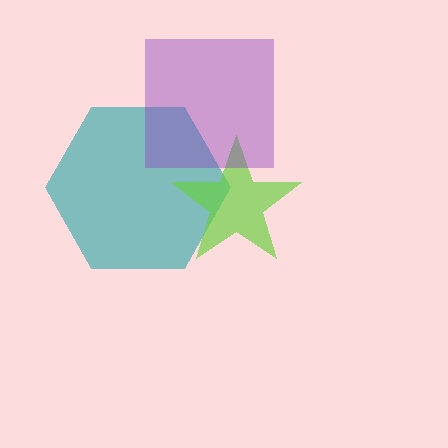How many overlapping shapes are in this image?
There are 3 overlapping shapes in the image.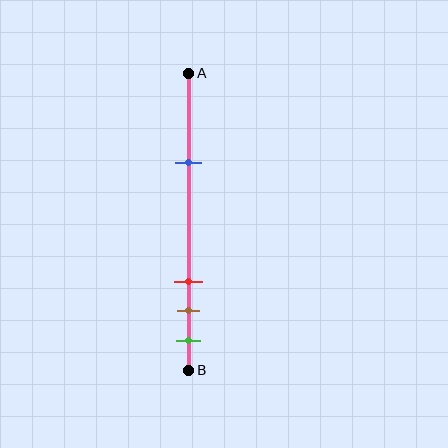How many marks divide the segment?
There are 4 marks dividing the segment.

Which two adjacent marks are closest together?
The brown and green marks are the closest adjacent pair.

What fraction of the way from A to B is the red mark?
The red mark is approximately 70% (0.7) of the way from A to B.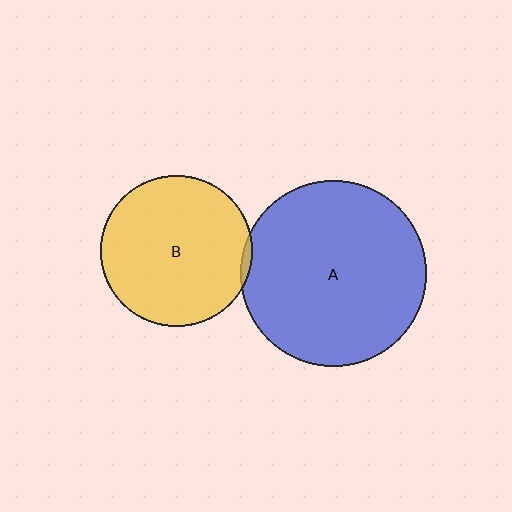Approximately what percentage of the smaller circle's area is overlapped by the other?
Approximately 5%.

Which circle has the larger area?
Circle A (blue).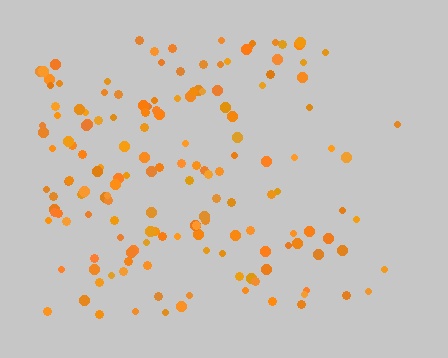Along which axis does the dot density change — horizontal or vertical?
Horizontal.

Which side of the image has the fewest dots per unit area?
The right.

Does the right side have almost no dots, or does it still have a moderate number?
Still a moderate number, just noticeably fewer than the left.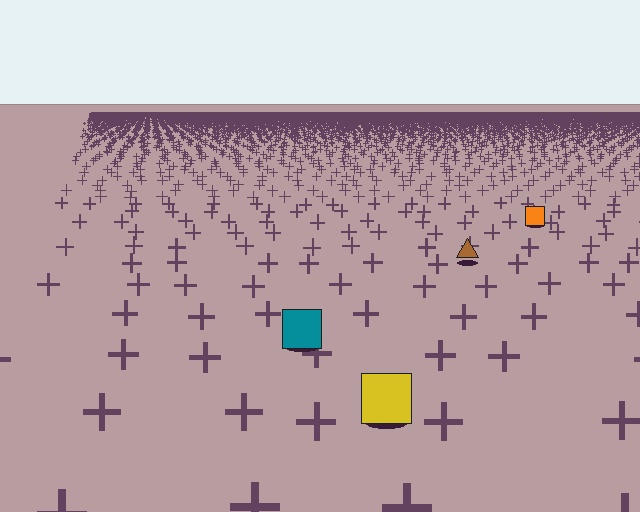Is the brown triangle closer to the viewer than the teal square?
No. The teal square is closer — you can tell from the texture gradient: the ground texture is coarser near it.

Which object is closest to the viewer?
The yellow square is closest. The texture marks near it are larger and more spread out.